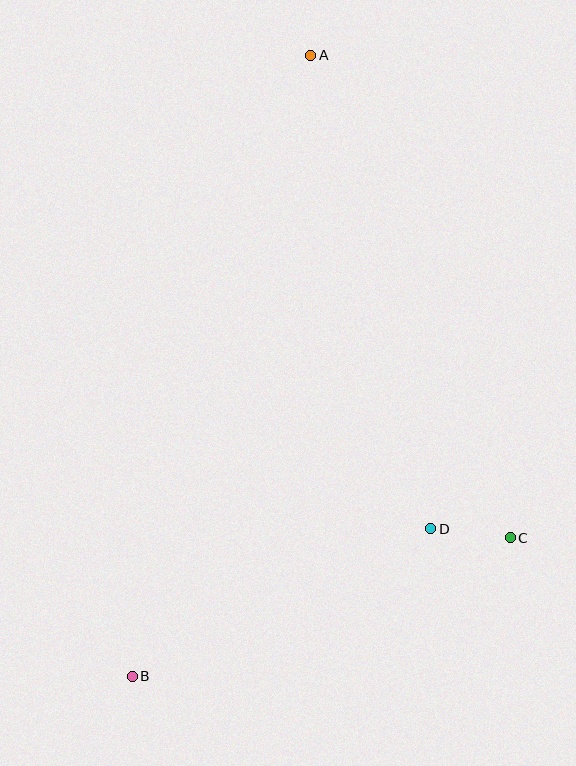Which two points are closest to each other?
Points C and D are closest to each other.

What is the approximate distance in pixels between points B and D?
The distance between B and D is approximately 333 pixels.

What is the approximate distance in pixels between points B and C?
The distance between B and C is approximately 403 pixels.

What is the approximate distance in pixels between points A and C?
The distance between A and C is approximately 522 pixels.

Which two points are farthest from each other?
Points A and B are farthest from each other.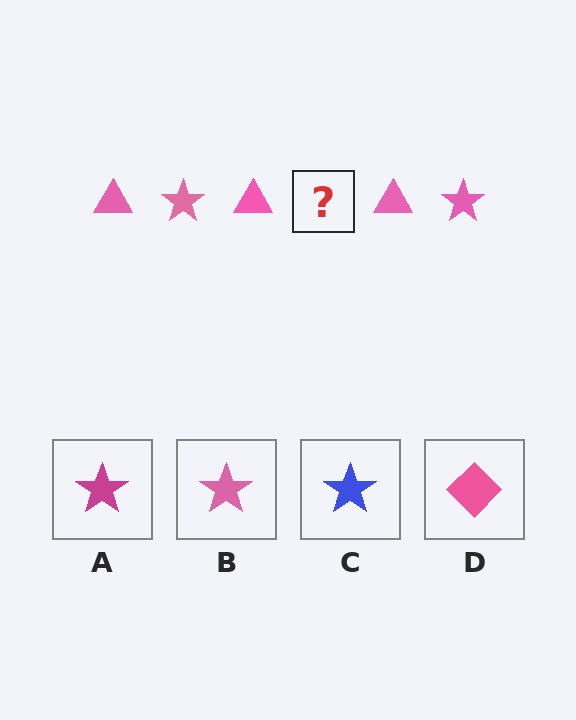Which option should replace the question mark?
Option B.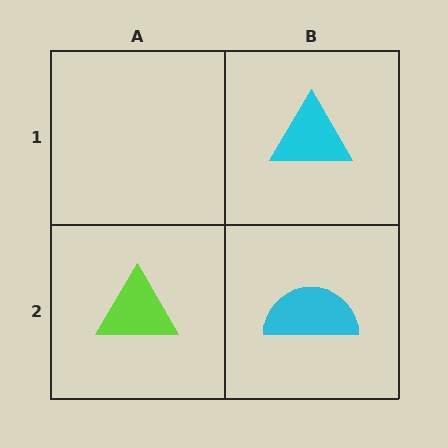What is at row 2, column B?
A cyan semicircle.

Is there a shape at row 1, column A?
No, that cell is empty.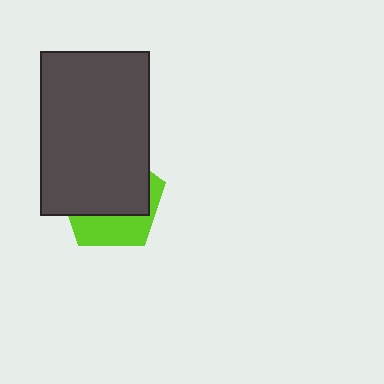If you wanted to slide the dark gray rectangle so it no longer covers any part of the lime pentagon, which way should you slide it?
Slide it up — that is the most direct way to separate the two shapes.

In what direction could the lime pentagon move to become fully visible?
The lime pentagon could move down. That would shift it out from behind the dark gray rectangle entirely.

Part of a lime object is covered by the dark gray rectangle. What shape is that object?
It is a pentagon.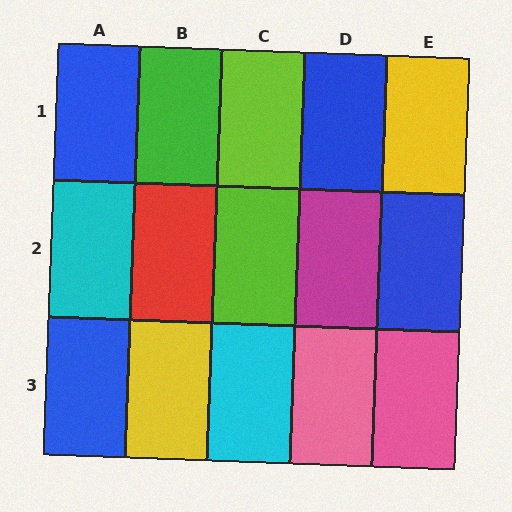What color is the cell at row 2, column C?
Lime.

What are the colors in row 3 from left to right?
Blue, yellow, cyan, pink, pink.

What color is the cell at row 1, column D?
Blue.